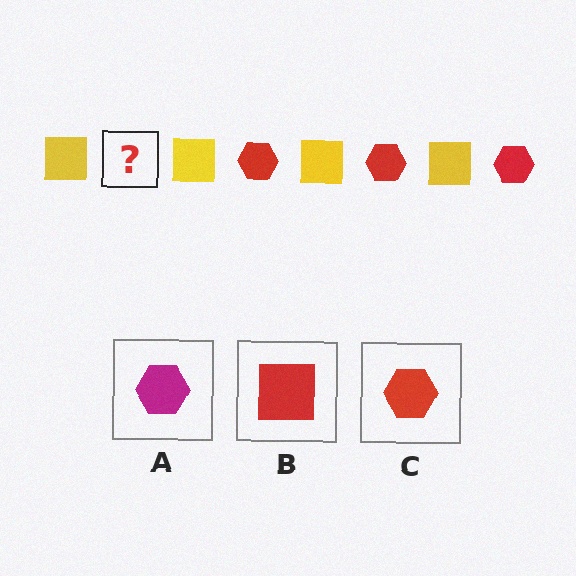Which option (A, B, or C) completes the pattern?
C.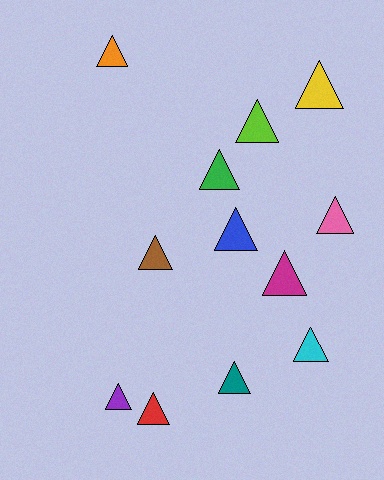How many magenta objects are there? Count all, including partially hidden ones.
There is 1 magenta object.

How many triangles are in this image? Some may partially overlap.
There are 12 triangles.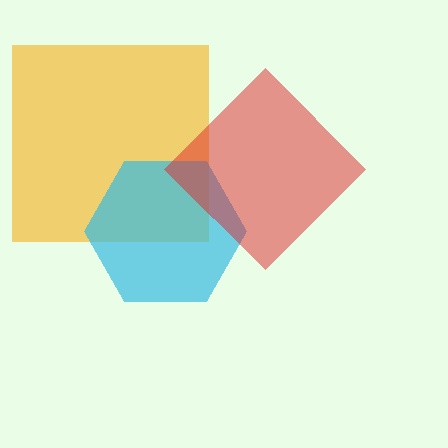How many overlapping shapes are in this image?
There are 3 overlapping shapes in the image.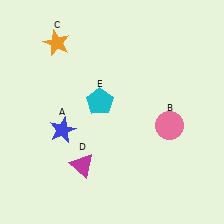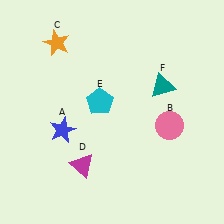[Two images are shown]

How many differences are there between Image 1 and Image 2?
There is 1 difference between the two images.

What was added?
A teal triangle (F) was added in Image 2.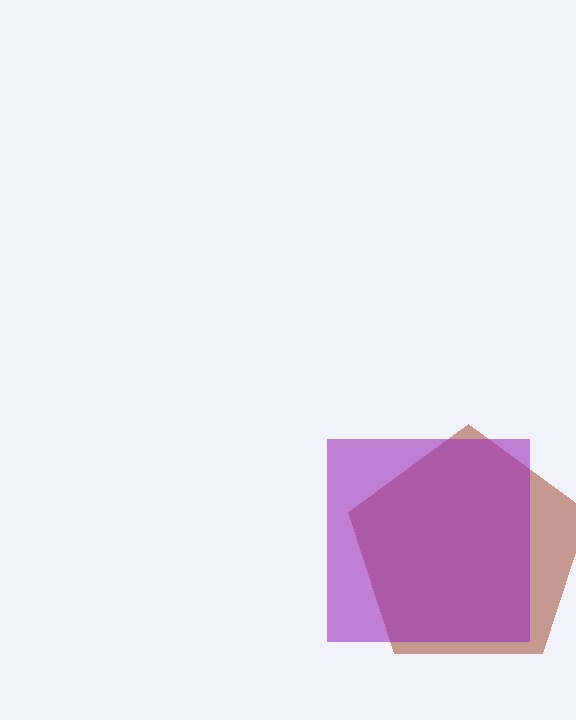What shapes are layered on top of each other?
The layered shapes are: a brown pentagon, a purple square.